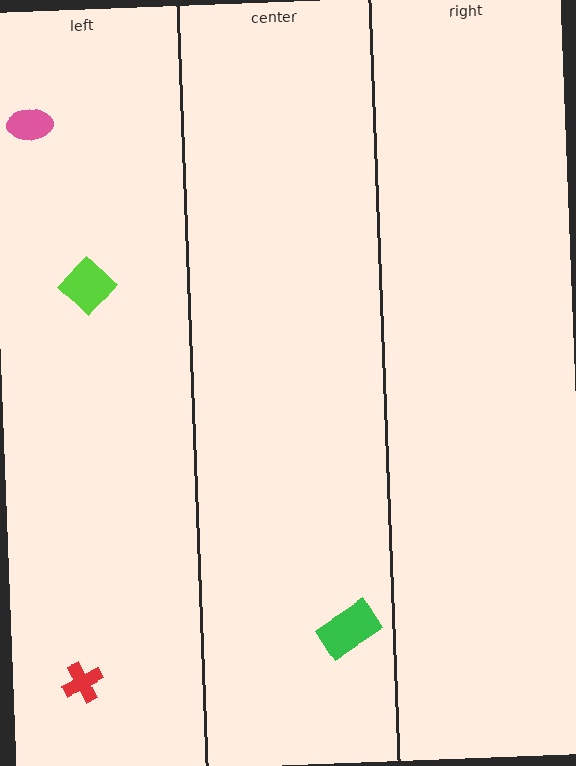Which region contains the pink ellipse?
The left region.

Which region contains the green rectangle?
The center region.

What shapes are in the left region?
The lime diamond, the pink ellipse, the red cross.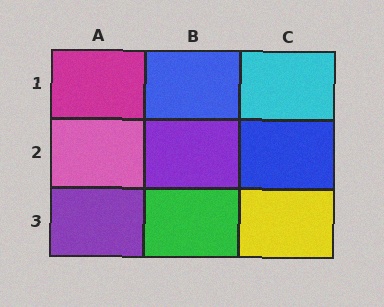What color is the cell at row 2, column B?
Purple.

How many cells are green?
1 cell is green.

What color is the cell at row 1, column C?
Cyan.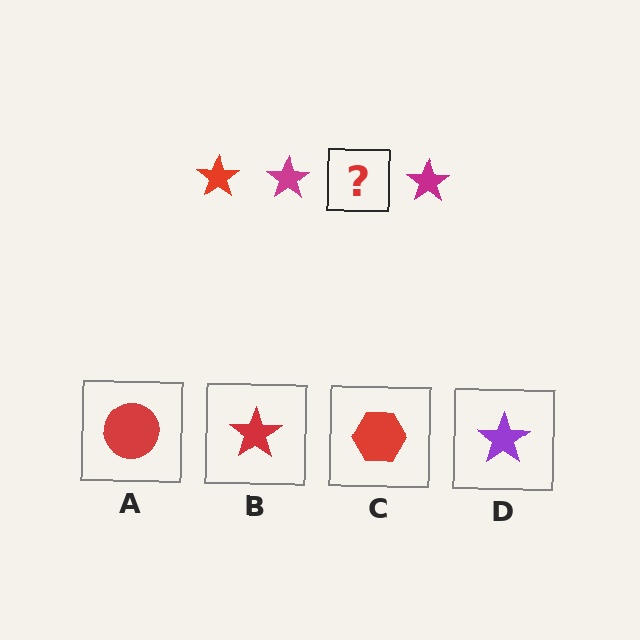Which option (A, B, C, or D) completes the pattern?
B.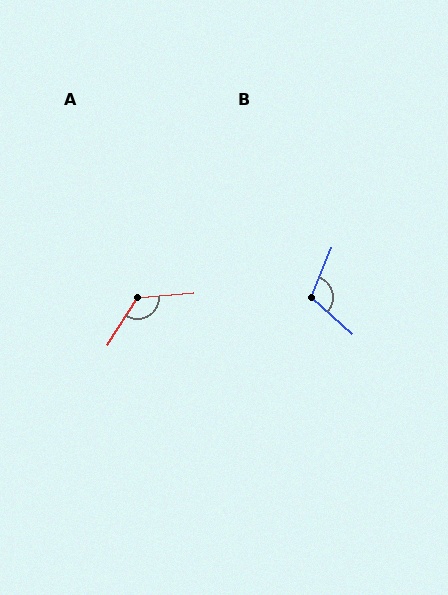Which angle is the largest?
A, at approximately 127 degrees.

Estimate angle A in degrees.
Approximately 127 degrees.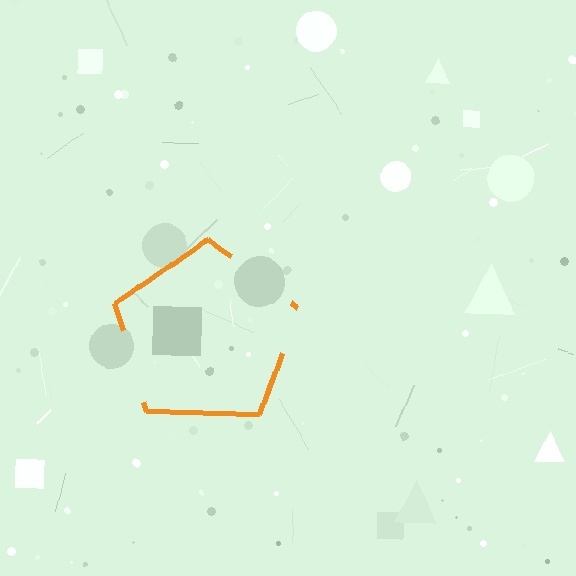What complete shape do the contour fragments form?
The contour fragments form a pentagon.